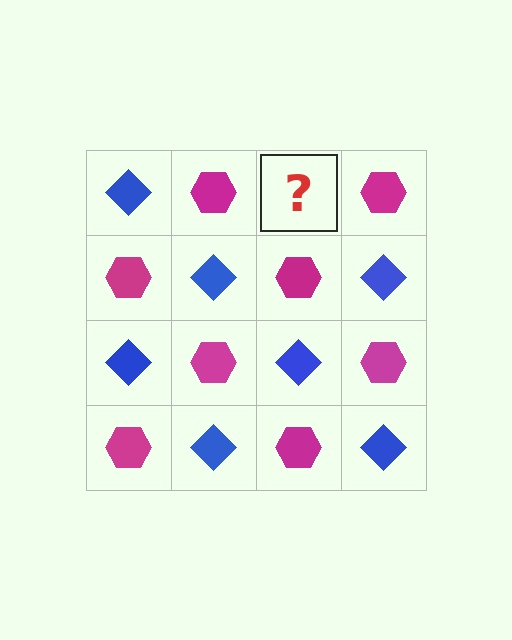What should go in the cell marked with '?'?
The missing cell should contain a blue diamond.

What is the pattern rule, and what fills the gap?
The rule is that it alternates blue diamond and magenta hexagon in a checkerboard pattern. The gap should be filled with a blue diamond.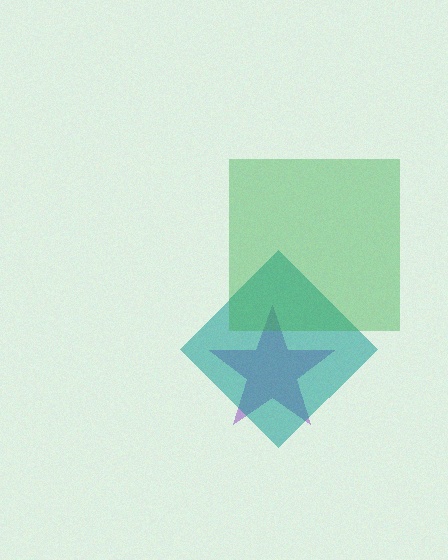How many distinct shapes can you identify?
There are 3 distinct shapes: a purple star, a teal diamond, a green square.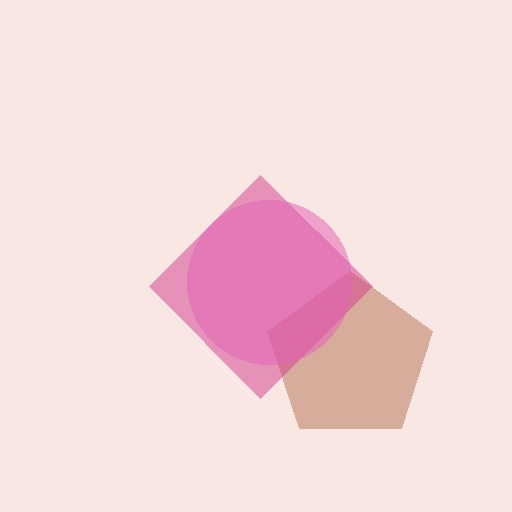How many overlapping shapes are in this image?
There are 3 overlapping shapes in the image.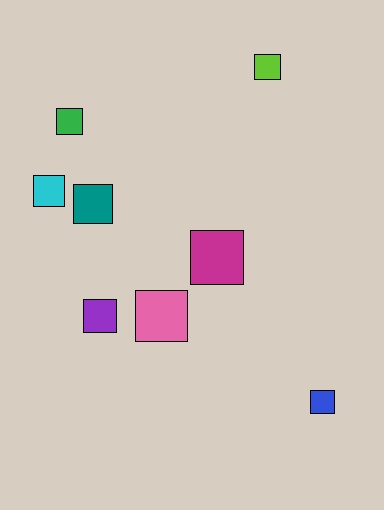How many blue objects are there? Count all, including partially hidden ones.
There is 1 blue object.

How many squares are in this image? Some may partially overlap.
There are 8 squares.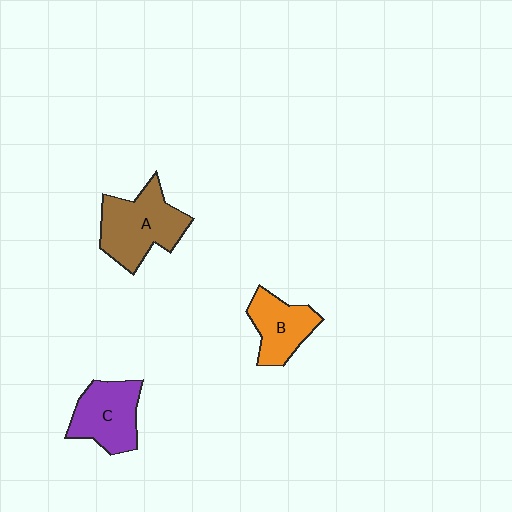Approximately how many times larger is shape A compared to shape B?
Approximately 1.5 times.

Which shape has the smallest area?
Shape B (orange).